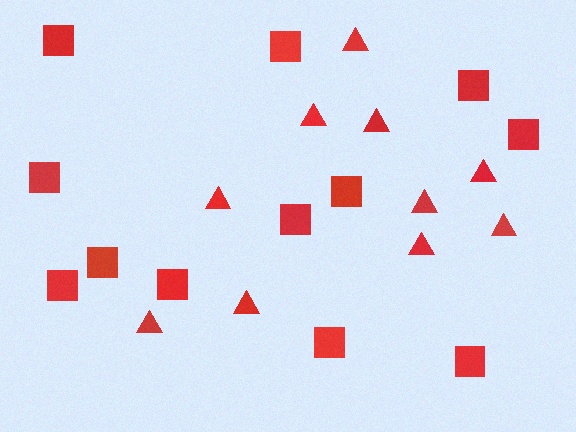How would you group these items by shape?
There are 2 groups: one group of squares (12) and one group of triangles (10).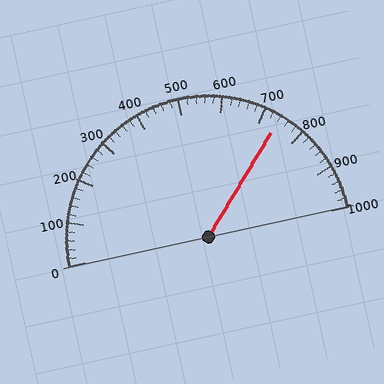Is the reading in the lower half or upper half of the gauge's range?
The reading is in the upper half of the range (0 to 1000).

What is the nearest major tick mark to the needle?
The nearest major tick mark is 700.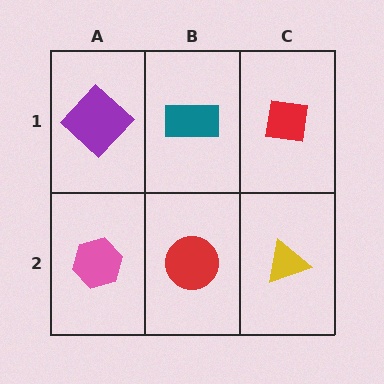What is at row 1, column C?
A red square.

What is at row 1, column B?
A teal rectangle.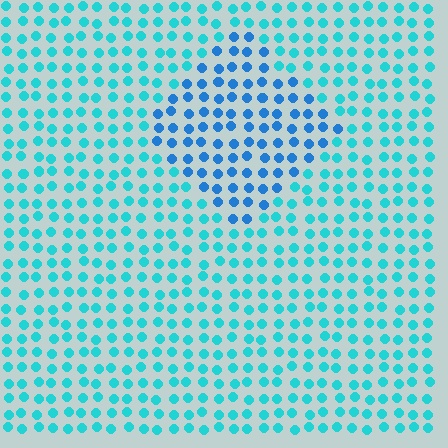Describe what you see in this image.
The image is filled with small cyan elements in a uniform arrangement. A diamond-shaped region is visible where the elements are tinted to a slightly different hue, forming a subtle color boundary.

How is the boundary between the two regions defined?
The boundary is defined purely by a slight shift in hue (about 30 degrees). Spacing, size, and orientation are identical on both sides.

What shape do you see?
I see a diamond.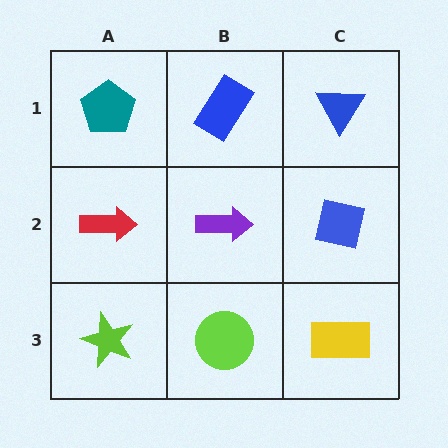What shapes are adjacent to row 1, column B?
A purple arrow (row 2, column B), a teal pentagon (row 1, column A), a blue triangle (row 1, column C).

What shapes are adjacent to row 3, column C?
A blue square (row 2, column C), a lime circle (row 3, column B).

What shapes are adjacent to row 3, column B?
A purple arrow (row 2, column B), a lime star (row 3, column A), a yellow rectangle (row 3, column C).